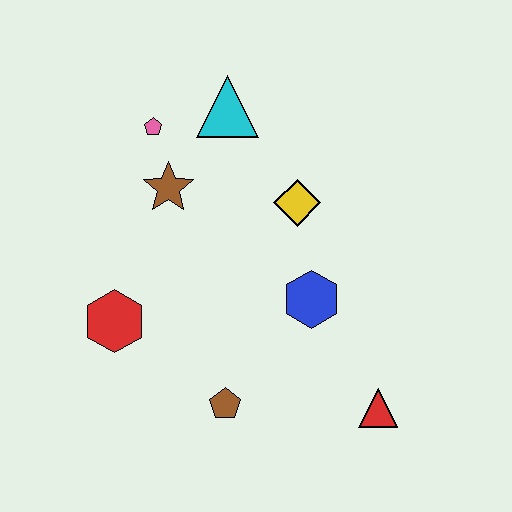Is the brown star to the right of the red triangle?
No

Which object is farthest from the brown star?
The red triangle is farthest from the brown star.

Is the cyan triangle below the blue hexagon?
No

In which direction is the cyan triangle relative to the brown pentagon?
The cyan triangle is above the brown pentagon.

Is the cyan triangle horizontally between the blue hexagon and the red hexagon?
Yes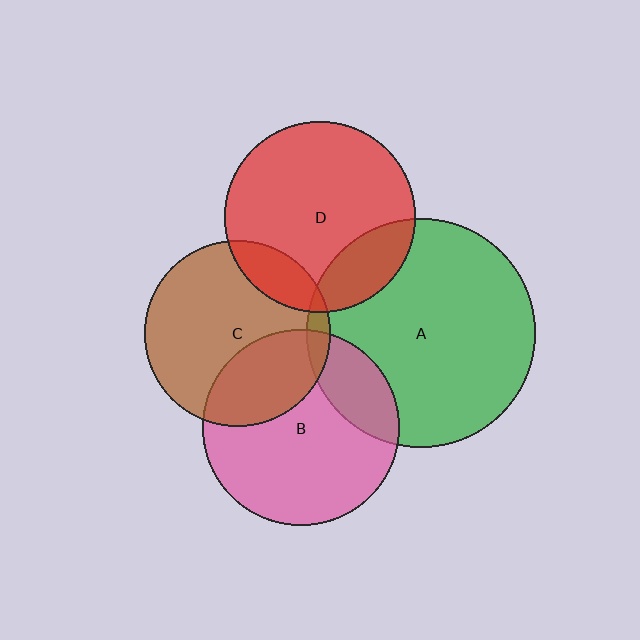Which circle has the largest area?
Circle A (green).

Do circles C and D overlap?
Yes.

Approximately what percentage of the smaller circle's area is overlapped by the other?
Approximately 15%.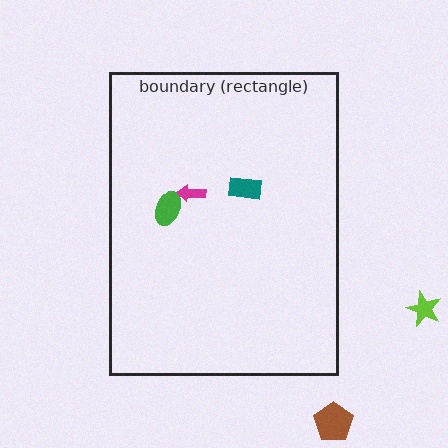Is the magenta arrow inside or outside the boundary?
Inside.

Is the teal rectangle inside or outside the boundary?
Inside.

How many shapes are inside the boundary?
3 inside, 2 outside.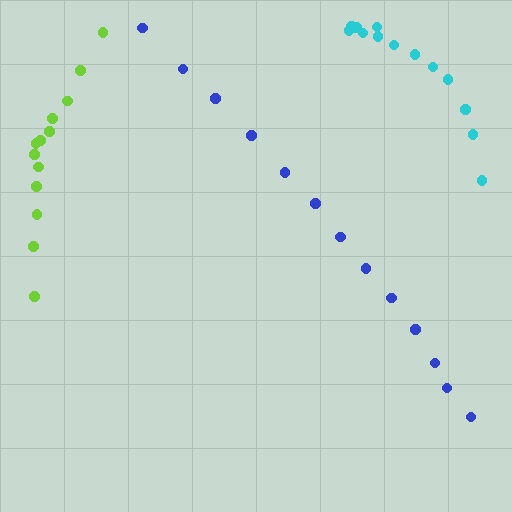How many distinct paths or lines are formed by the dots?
There are 3 distinct paths.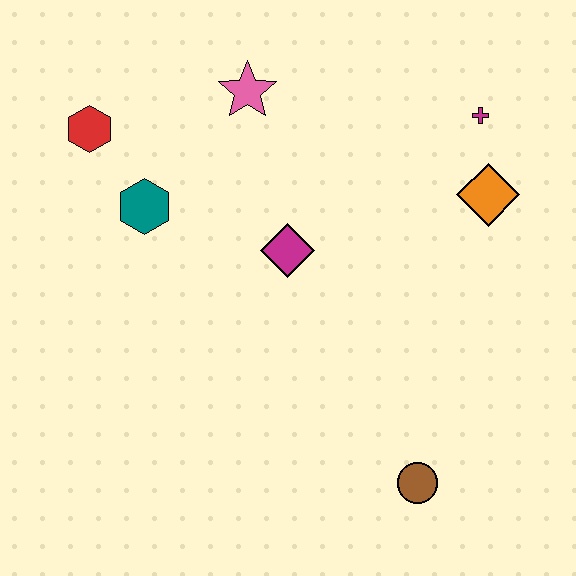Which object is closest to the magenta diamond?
The teal hexagon is closest to the magenta diamond.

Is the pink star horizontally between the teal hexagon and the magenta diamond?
Yes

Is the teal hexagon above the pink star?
No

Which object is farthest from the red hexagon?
The brown circle is farthest from the red hexagon.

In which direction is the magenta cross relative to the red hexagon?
The magenta cross is to the right of the red hexagon.